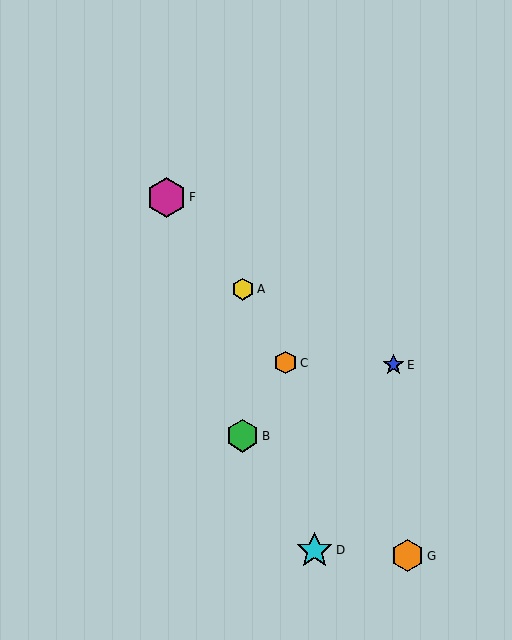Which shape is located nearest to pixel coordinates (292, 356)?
The orange hexagon (labeled C) at (285, 363) is nearest to that location.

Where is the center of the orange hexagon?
The center of the orange hexagon is at (285, 363).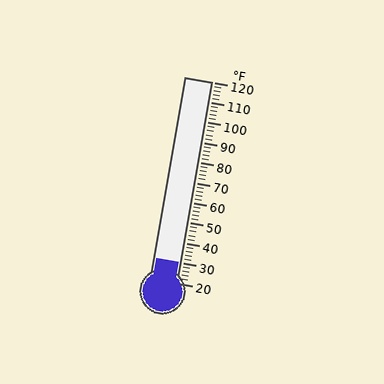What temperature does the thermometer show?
The thermometer shows approximately 30°F.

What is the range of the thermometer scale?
The thermometer scale ranges from 20°F to 120°F.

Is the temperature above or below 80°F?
The temperature is below 80°F.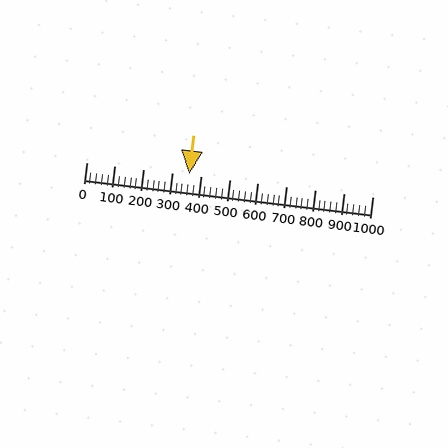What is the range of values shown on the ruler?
The ruler shows values from 0 to 1000.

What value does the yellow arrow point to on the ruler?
The yellow arrow points to approximately 360.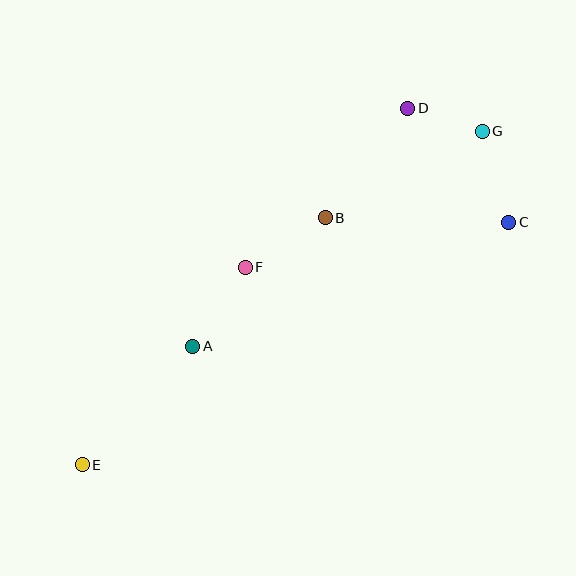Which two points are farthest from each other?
Points E and G are farthest from each other.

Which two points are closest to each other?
Points D and G are closest to each other.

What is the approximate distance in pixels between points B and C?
The distance between B and C is approximately 184 pixels.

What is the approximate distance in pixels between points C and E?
The distance between C and E is approximately 491 pixels.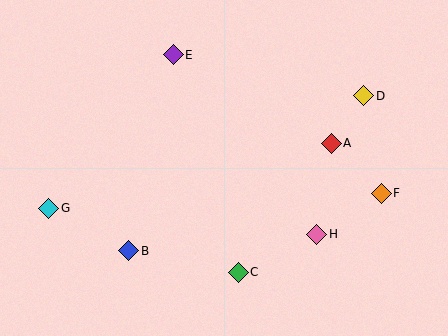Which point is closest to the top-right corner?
Point D is closest to the top-right corner.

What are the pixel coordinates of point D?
Point D is at (364, 96).